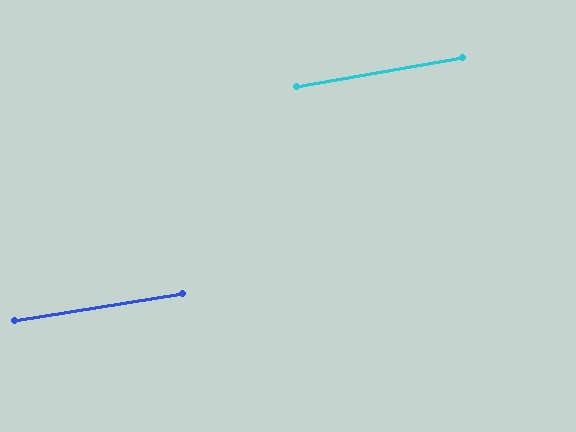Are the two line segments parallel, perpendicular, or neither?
Parallel — their directions differ by only 1.2°.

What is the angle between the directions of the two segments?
Approximately 1 degree.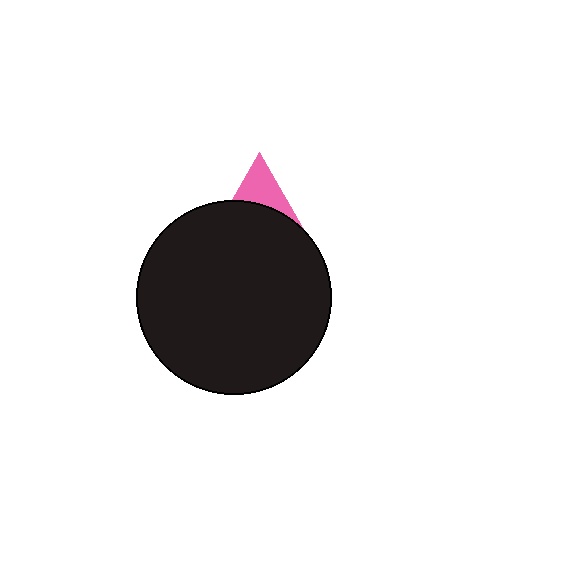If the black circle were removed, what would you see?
You would see the complete pink triangle.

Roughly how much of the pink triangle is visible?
A small part of it is visible (roughly 43%).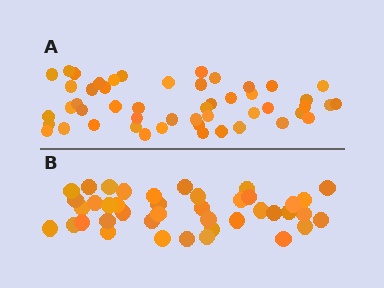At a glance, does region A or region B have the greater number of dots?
Region A (the top region) has more dots.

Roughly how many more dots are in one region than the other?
Region A has roughly 8 or so more dots than region B.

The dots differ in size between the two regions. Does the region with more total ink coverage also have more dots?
No. Region B has more total ink coverage because its dots are larger, but region A actually contains more individual dots. Total area can be misleading — the number of items is what matters here.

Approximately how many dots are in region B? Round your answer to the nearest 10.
About 40 dots. (The exact count is 41, which rounds to 40.)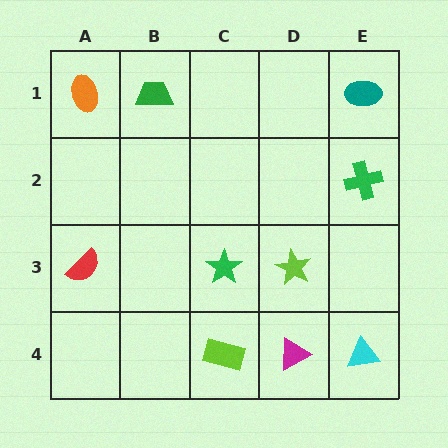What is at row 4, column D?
A magenta triangle.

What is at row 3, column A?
A red semicircle.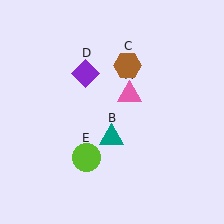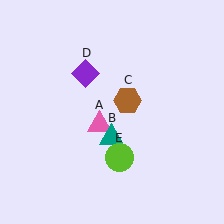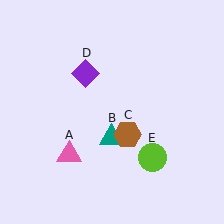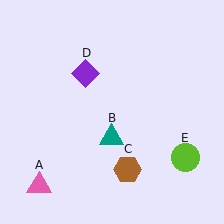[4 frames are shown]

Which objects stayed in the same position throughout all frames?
Teal triangle (object B) and purple diamond (object D) remained stationary.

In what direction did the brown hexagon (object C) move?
The brown hexagon (object C) moved down.